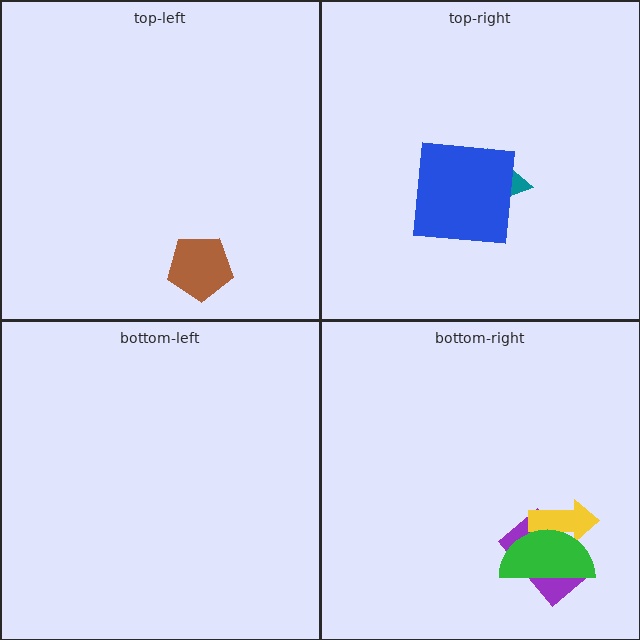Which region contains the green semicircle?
The bottom-right region.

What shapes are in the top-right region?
The teal triangle, the blue square.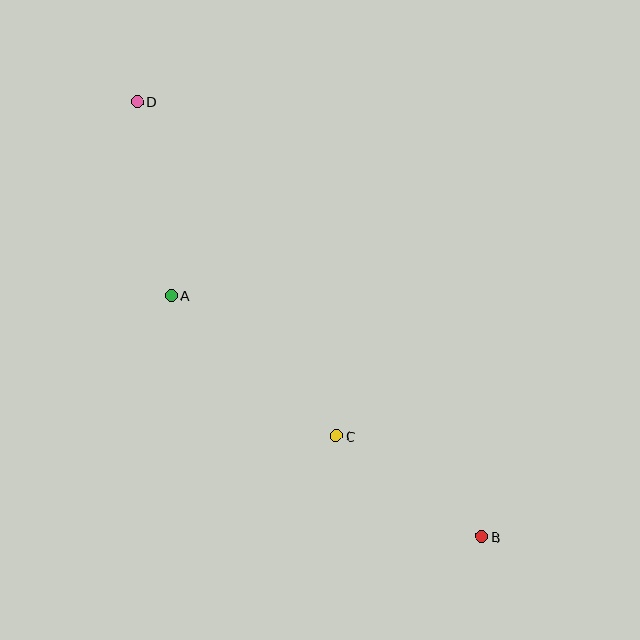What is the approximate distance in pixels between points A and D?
The distance between A and D is approximately 197 pixels.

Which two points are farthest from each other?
Points B and D are farthest from each other.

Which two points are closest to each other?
Points B and C are closest to each other.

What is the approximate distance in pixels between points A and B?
The distance between A and B is approximately 393 pixels.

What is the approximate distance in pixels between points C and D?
The distance between C and D is approximately 389 pixels.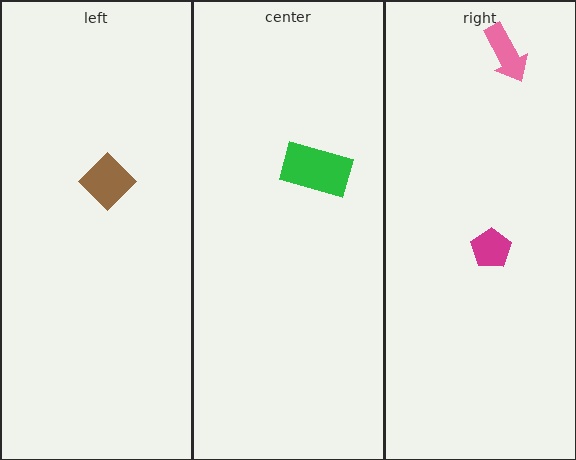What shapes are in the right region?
The magenta pentagon, the pink arrow.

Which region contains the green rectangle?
The center region.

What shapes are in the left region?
The brown diamond.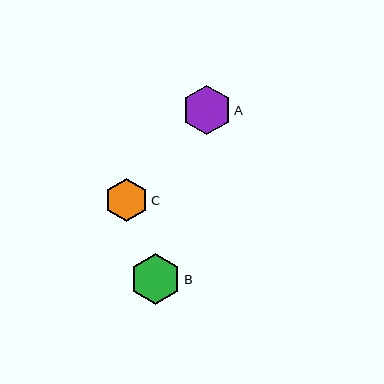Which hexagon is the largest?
Hexagon B is the largest with a size of approximately 51 pixels.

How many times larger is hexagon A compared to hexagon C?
Hexagon A is approximately 1.1 times the size of hexagon C.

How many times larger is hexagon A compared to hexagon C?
Hexagon A is approximately 1.1 times the size of hexagon C.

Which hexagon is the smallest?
Hexagon C is the smallest with a size of approximately 43 pixels.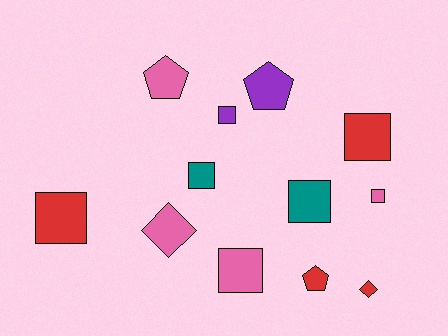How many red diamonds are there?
There is 1 red diamond.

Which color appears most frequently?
Pink, with 4 objects.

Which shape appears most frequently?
Square, with 7 objects.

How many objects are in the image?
There are 12 objects.